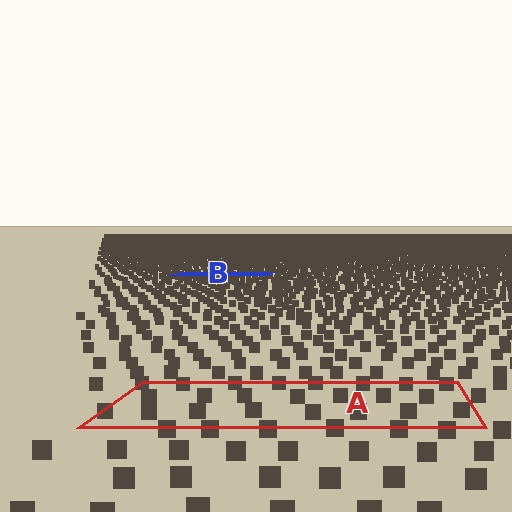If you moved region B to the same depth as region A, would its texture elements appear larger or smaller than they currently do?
They would appear larger. At a closer depth, the same texture elements are projected at a bigger on-screen size.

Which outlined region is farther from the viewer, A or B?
Region B is farther from the viewer — the texture elements inside it appear smaller and more densely packed.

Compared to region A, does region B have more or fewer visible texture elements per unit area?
Region B has more texture elements per unit area — they are packed more densely because it is farther away.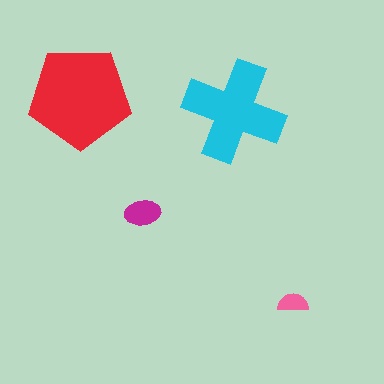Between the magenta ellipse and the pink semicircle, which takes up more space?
The magenta ellipse.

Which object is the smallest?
The pink semicircle.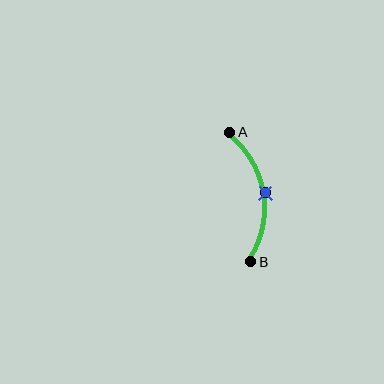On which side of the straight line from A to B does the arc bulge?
The arc bulges to the right of the straight line connecting A and B.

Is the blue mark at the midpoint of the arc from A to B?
Yes. The blue mark lies on the arc at equal arc-length from both A and B — it is the arc midpoint.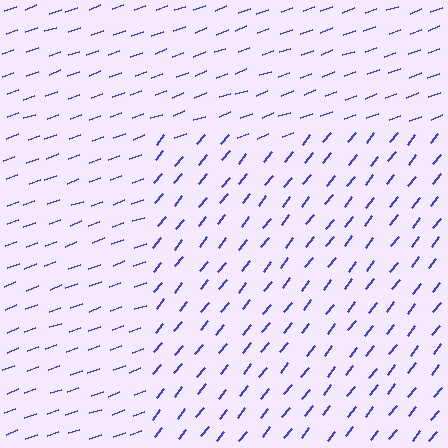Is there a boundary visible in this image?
Yes, there is a texture boundary formed by a change in line orientation.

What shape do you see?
I see a rectangle.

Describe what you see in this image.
The image is filled with small blue line segments. A rectangle region in the image has lines oriented differently from the surrounding lines, creating a visible texture boundary.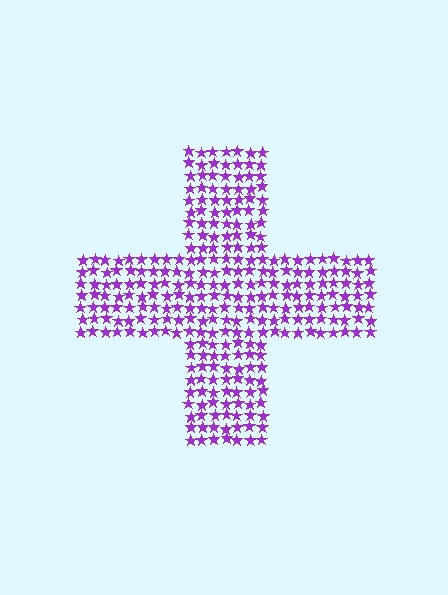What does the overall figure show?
The overall figure shows a cross.